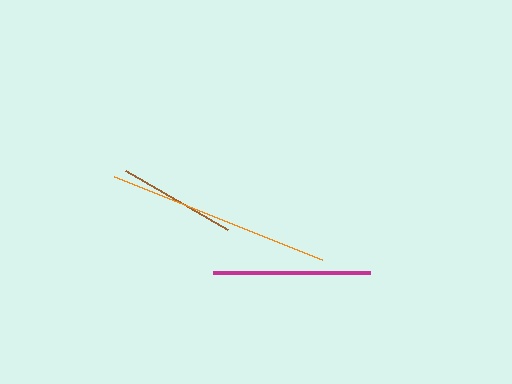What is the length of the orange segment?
The orange segment is approximately 224 pixels long.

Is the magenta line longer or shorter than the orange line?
The orange line is longer than the magenta line.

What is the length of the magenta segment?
The magenta segment is approximately 157 pixels long.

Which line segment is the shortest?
The brown line is the shortest at approximately 119 pixels.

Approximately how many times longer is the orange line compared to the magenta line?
The orange line is approximately 1.4 times the length of the magenta line.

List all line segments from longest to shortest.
From longest to shortest: orange, magenta, brown.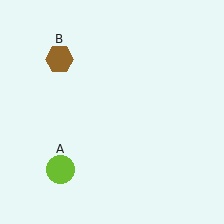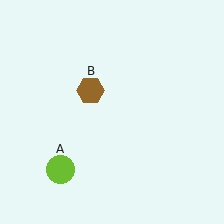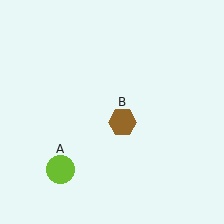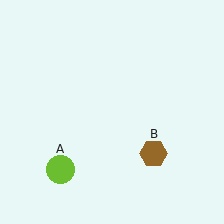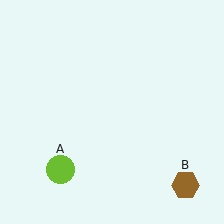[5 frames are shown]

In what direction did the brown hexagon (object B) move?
The brown hexagon (object B) moved down and to the right.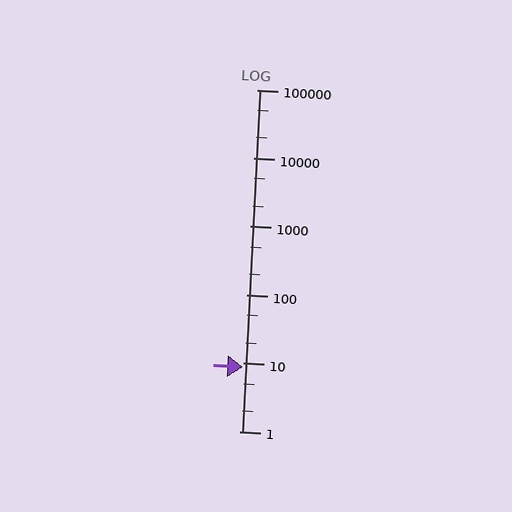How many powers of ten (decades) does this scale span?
The scale spans 5 decades, from 1 to 100000.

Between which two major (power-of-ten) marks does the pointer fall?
The pointer is between 1 and 10.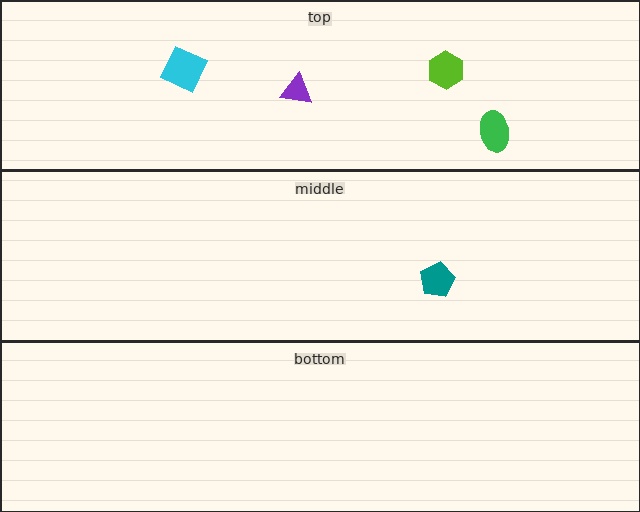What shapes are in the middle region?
The teal pentagon.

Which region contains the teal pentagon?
The middle region.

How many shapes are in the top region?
4.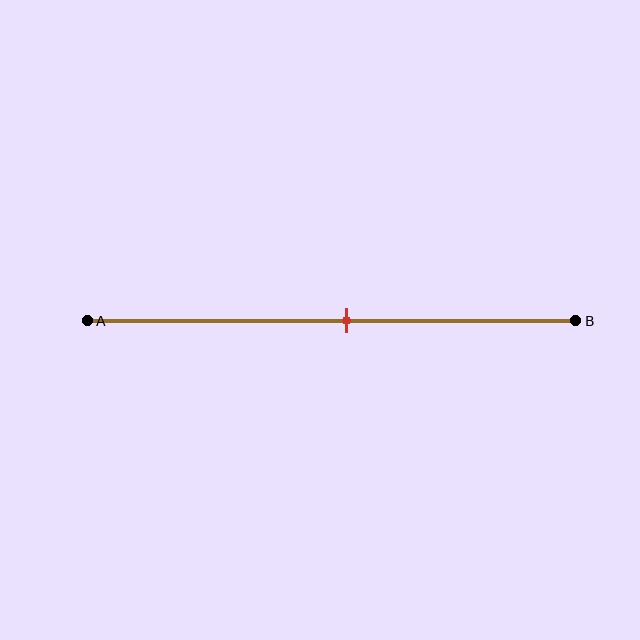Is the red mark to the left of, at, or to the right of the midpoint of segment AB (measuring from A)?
The red mark is to the right of the midpoint of segment AB.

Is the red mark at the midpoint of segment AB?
No, the mark is at about 55% from A, not at the 50% midpoint.